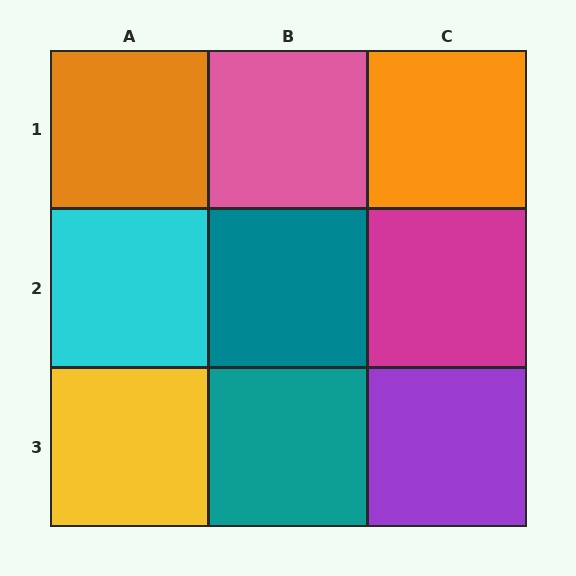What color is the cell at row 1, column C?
Orange.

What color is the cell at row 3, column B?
Teal.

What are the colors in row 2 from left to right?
Cyan, teal, magenta.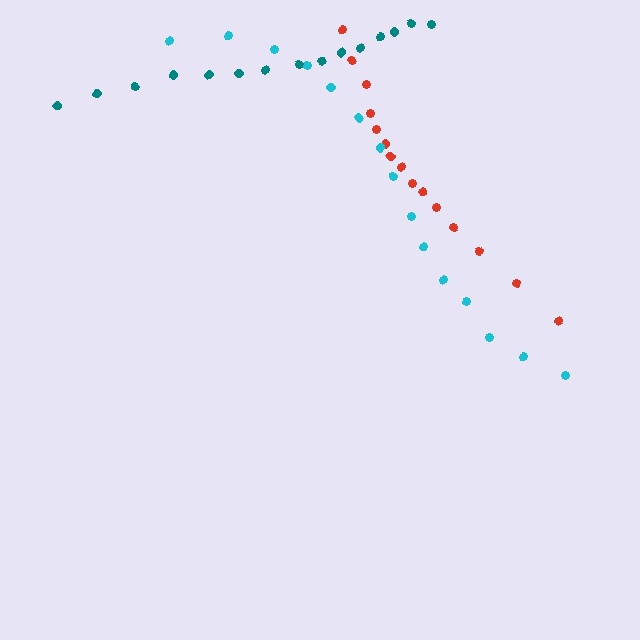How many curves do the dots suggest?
There are 3 distinct paths.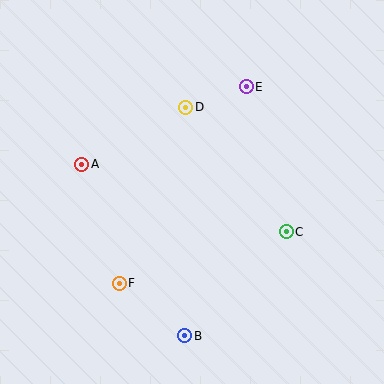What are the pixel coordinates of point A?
Point A is at (82, 164).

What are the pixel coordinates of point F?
Point F is at (119, 283).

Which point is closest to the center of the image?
Point D at (186, 107) is closest to the center.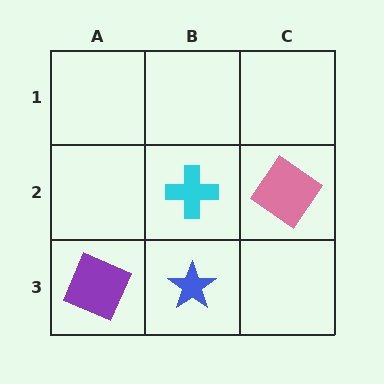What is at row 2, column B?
A cyan cross.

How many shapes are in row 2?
2 shapes.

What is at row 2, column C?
A pink diamond.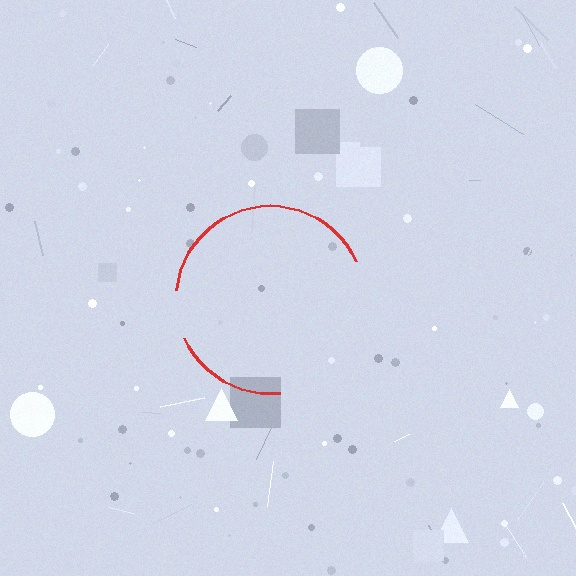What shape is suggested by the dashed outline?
The dashed outline suggests a circle.